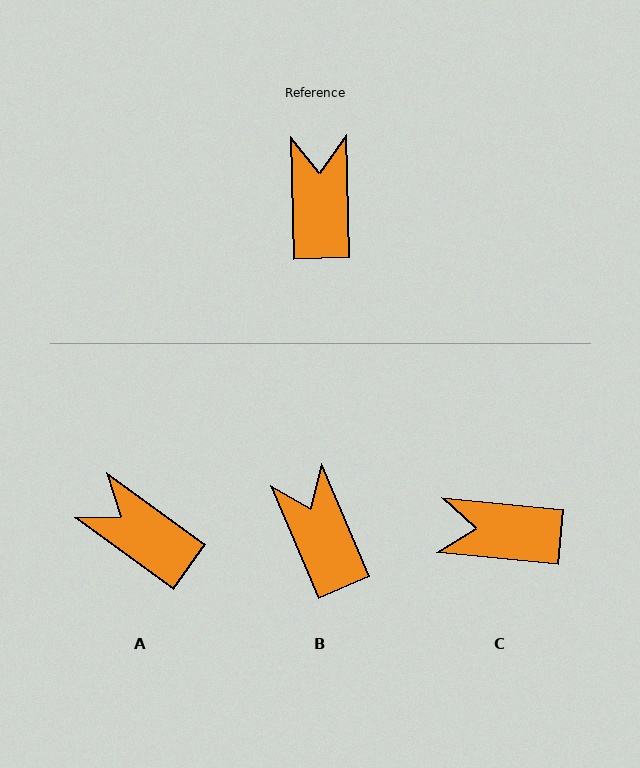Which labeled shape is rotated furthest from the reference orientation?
C, about 83 degrees away.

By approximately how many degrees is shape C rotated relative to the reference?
Approximately 83 degrees counter-clockwise.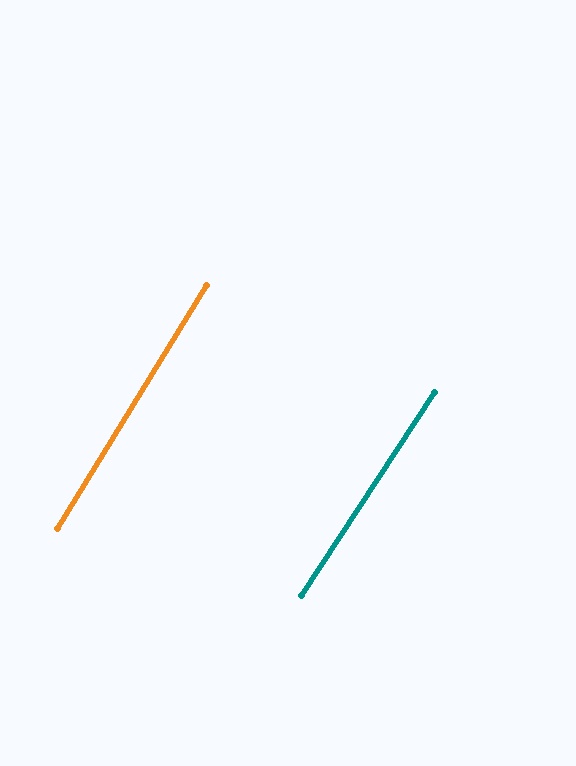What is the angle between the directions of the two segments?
Approximately 2 degrees.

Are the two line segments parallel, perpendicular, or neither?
Parallel — their directions differ by only 1.7°.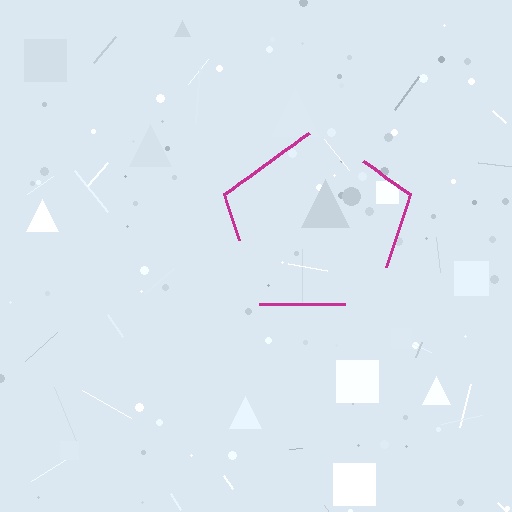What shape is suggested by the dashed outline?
The dashed outline suggests a pentagon.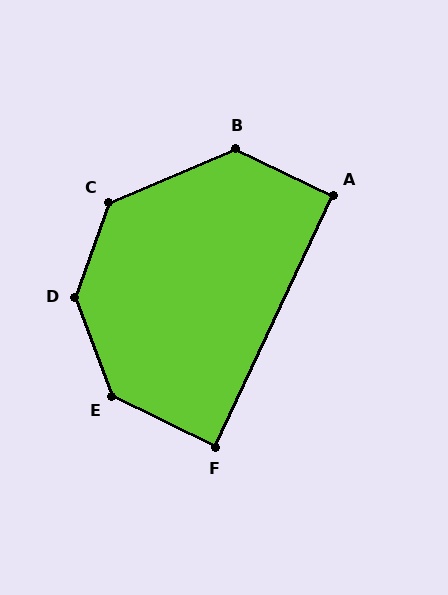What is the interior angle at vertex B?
Approximately 131 degrees (obtuse).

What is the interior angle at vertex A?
Approximately 91 degrees (approximately right).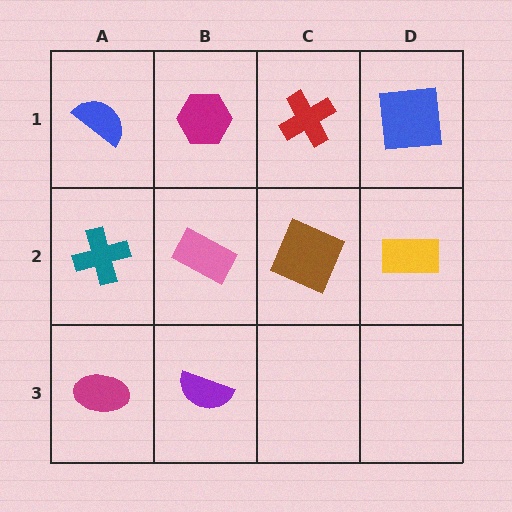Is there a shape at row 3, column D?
No, that cell is empty.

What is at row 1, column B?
A magenta hexagon.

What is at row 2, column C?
A brown square.